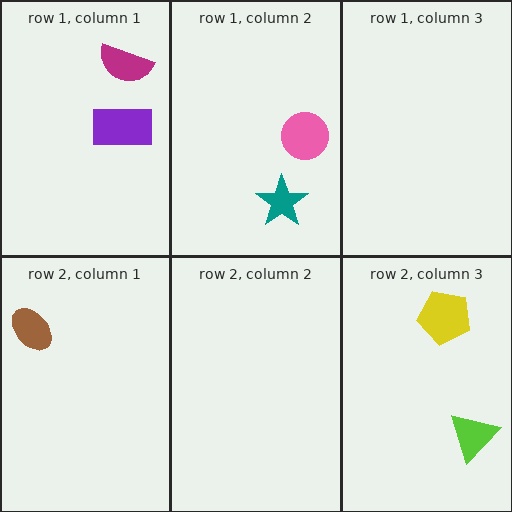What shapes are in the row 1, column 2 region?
The teal star, the pink circle.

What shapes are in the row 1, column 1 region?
The magenta semicircle, the purple rectangle.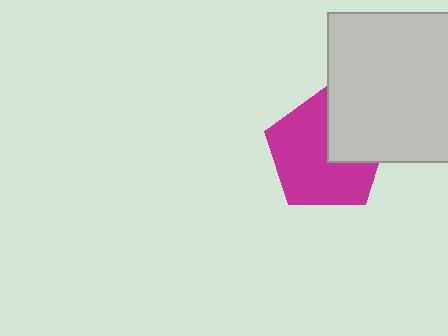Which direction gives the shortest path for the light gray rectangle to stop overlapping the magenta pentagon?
Moving toward the upper-right gives the shortest separation.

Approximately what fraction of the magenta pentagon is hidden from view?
Roughly 31% of the magenta pentagon is hidden behind the light gray rectangle.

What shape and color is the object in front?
The object in front is a light gray rectangle.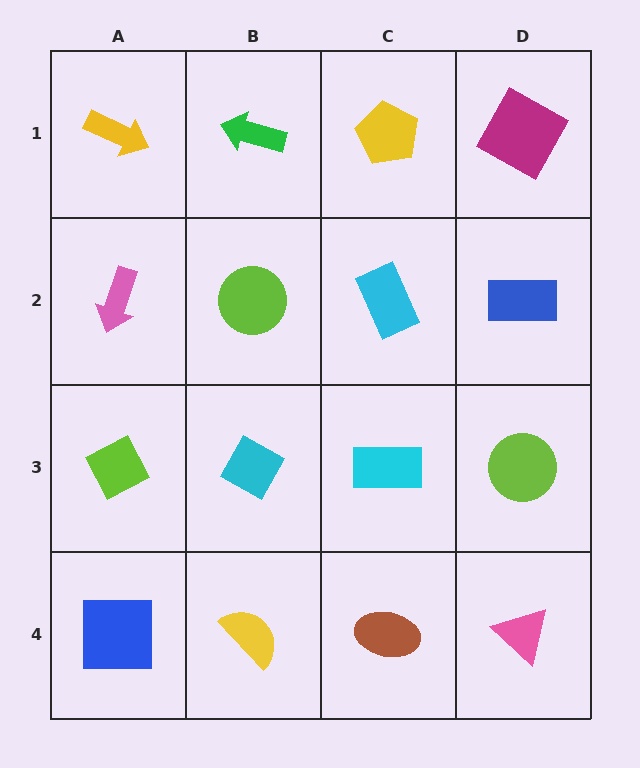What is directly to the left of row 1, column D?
A yellow pentagon.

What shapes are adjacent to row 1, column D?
A blue rectangle (row 2, column D), a yellow pentagon (row 1, column C).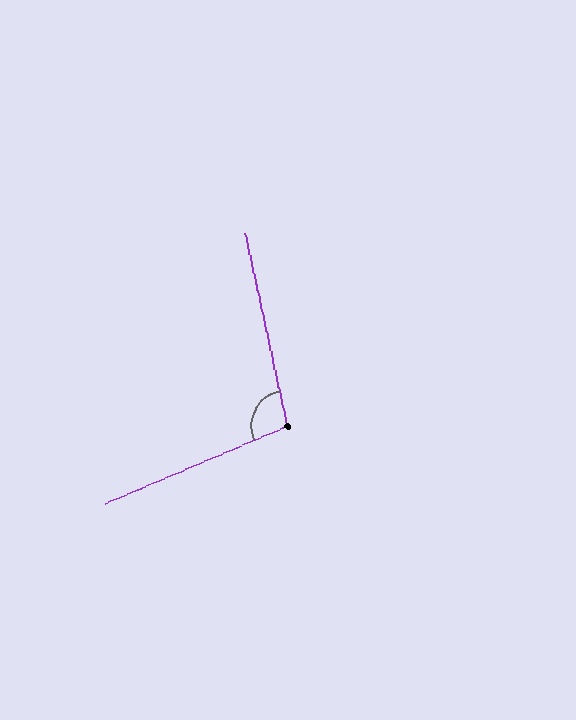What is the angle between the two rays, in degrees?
Approximately 101 degrees.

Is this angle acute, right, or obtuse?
It is obtuse.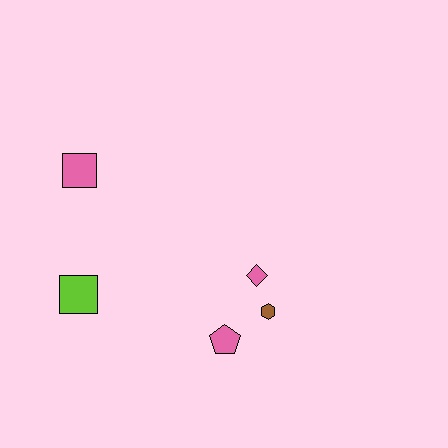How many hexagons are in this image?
There is 1 hexagon.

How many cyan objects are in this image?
There are no cyan objects.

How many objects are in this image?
There are 5 objects.